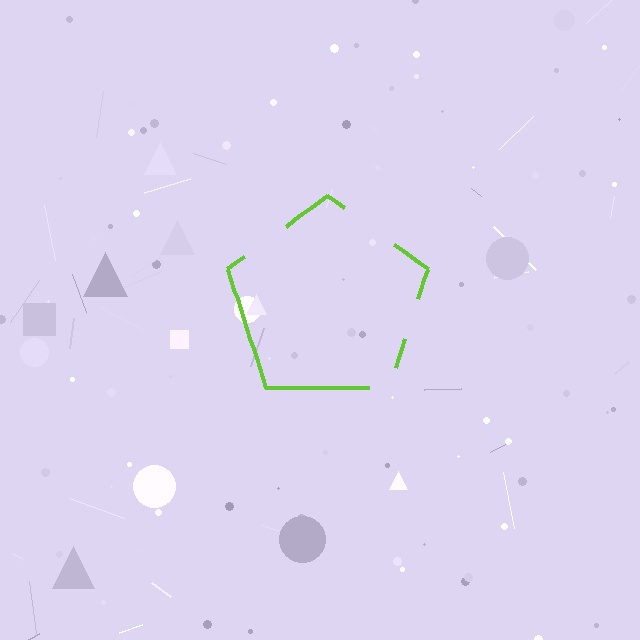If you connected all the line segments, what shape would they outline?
They would outline a pentagon.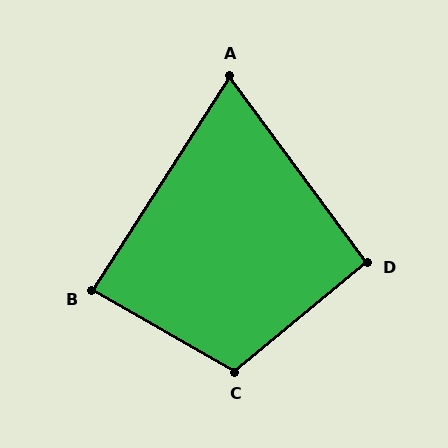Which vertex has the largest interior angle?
C, at approximately 111 degrees.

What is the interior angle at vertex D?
Approximately 93 degrees (approximately right).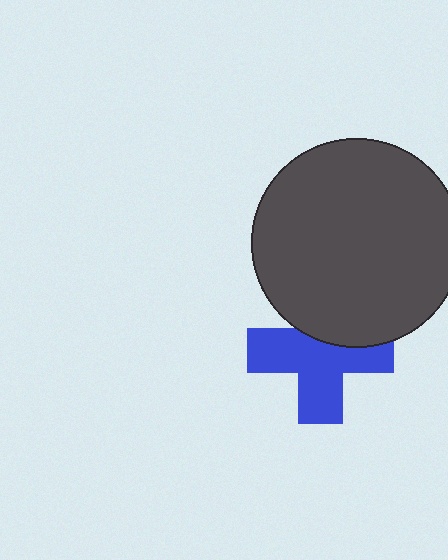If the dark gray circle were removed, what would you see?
You would see the complete blue cross.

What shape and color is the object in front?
The object in front is a dark gray circle.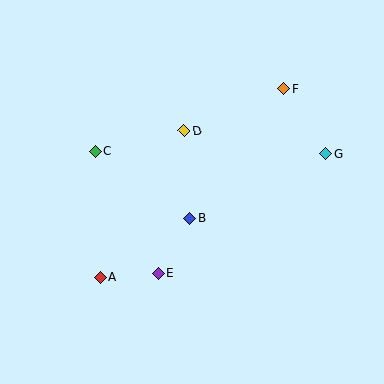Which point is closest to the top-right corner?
Point F is closest to the top-right corner.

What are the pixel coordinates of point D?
Point D is at (184, 131).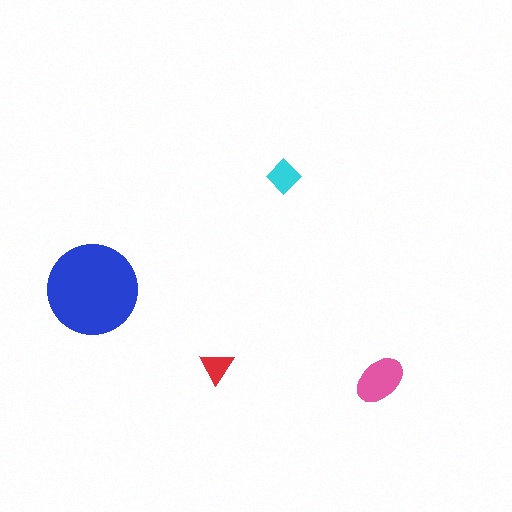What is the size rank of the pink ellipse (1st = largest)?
2nd.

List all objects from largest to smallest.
The blue circle, the pink ellipse, the cyan diamond, the red triangle.